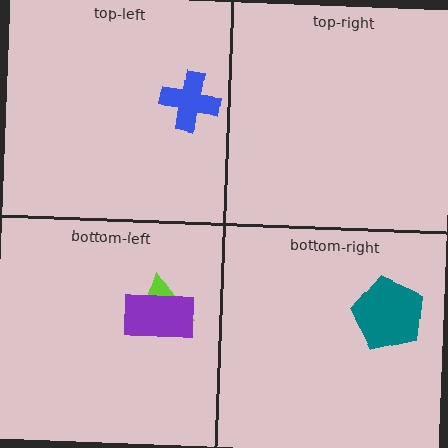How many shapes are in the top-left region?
1.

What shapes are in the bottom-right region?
The teal pentagon.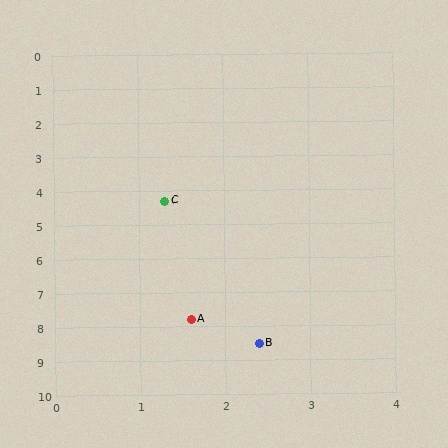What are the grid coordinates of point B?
Point B is at approximately (2.4, 8.5).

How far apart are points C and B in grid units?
Points C and B are about 4.3 grid units apart.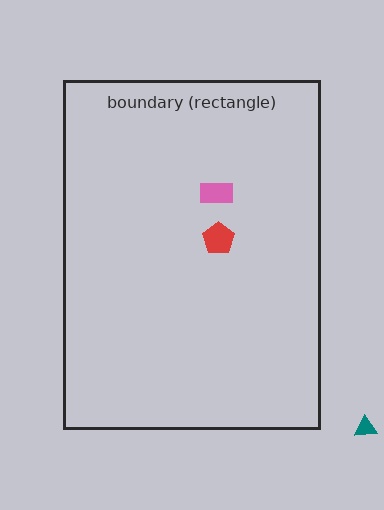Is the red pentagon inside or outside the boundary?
Inside.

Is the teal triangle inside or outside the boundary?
Outside.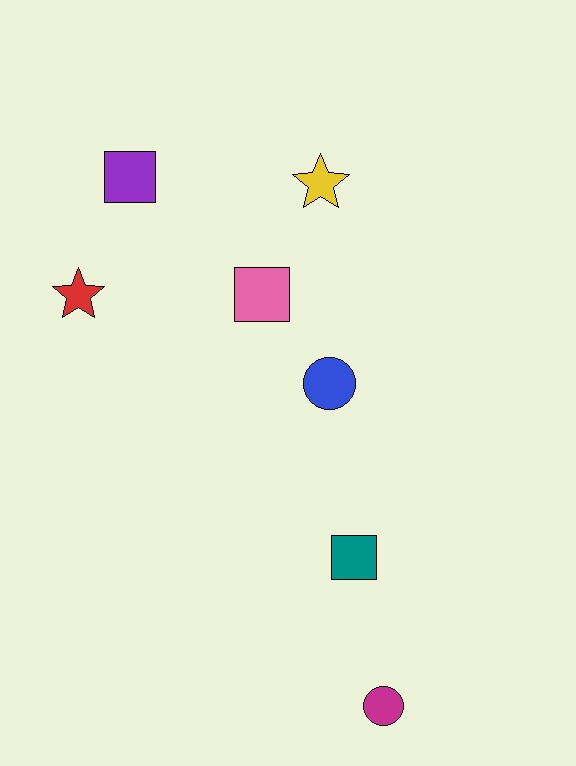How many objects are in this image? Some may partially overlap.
There are 7 objects.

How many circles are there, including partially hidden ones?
There are 2 circles.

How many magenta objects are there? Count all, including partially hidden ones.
There is 1 magenta object.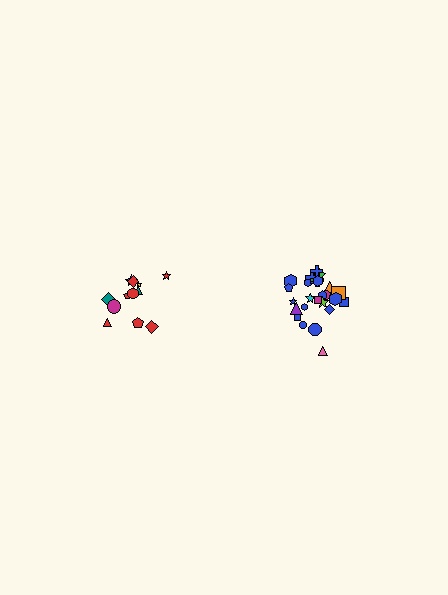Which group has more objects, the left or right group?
The right group.